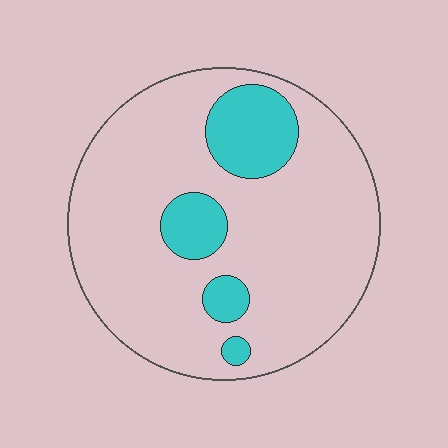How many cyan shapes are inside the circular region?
4.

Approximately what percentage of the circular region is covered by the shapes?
Approximately 15%.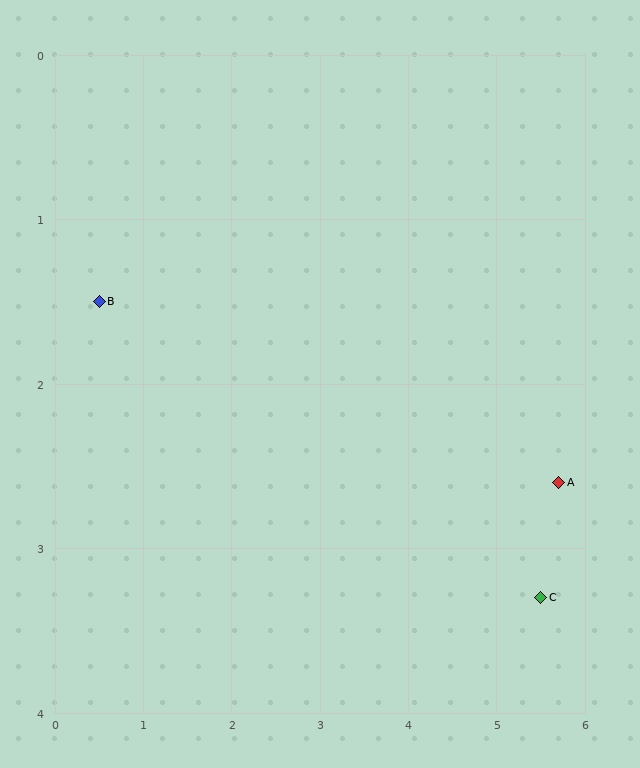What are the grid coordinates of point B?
Point B is at approximately (0.5, 1.5).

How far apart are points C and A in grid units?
Points C and A are about 0.7 grid units apart.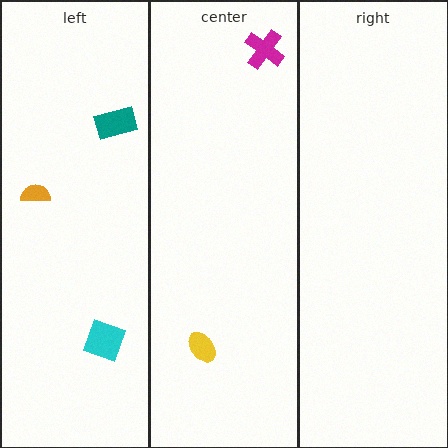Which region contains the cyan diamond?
The left region.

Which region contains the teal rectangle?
The left region.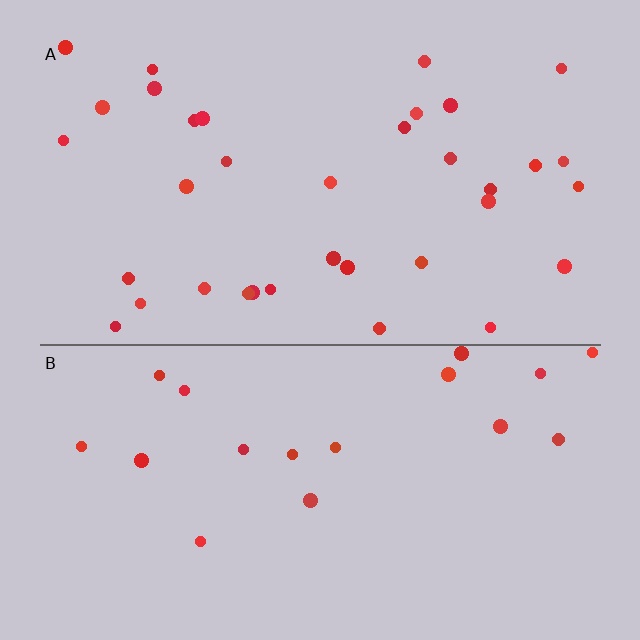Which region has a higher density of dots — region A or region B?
A (the top).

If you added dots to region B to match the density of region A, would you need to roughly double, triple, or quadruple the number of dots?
Approximately double.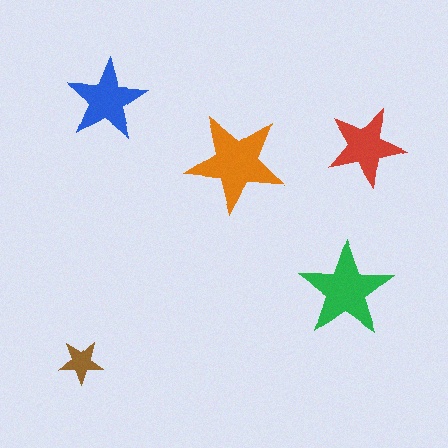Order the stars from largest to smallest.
the orange one, the green one, the blue one, the red one, the brown one.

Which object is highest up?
The blue star is topmost.